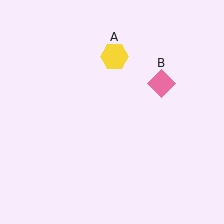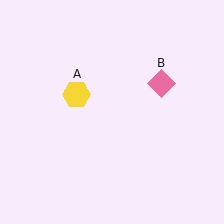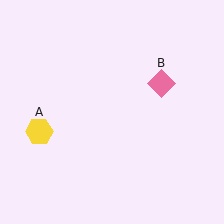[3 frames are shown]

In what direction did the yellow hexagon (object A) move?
The yellow hexagon (object A) moved down and to the left.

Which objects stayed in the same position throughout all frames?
Pink diamond (object B) remained stationary.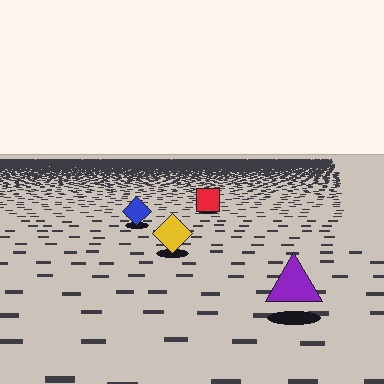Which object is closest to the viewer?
The purple triangle is closest. The texture marks near it are larger and more spread out.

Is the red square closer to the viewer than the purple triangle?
No. The purple triangle is closer — you can tell from the texture gradient: the ground texture is coarser near it.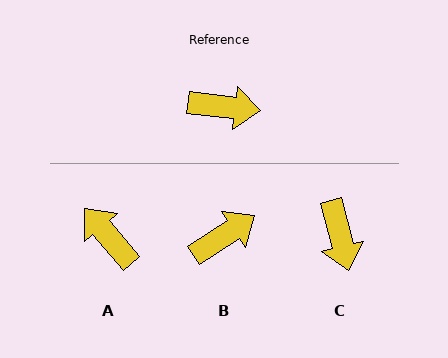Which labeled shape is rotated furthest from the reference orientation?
A, about 137 degrees away.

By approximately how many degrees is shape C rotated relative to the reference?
Approximately 70 degrees clockwise.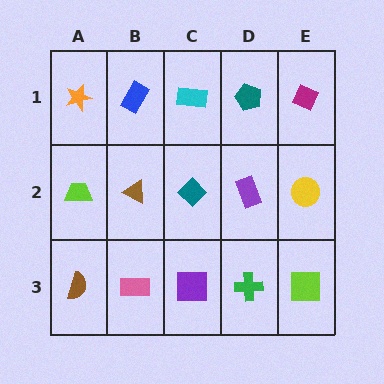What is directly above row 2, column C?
A cyan rectangle.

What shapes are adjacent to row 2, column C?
A cyan rectangle (row 1, column C), a purple square (row 3, column C), a brown triangle (row 2, column B), a purple rectangle (row 2, column D).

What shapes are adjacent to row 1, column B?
A brown triangle (row 2, column B), an orange star (row 1, column A), a cyan rectangle (row 1, column C).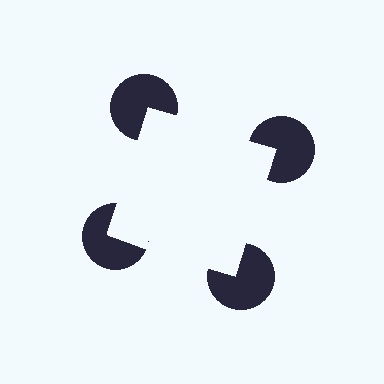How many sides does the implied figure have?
4 sides.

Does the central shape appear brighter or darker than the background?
It typically appears slightly brighter than the background, even though no actual brightness change is drawn.